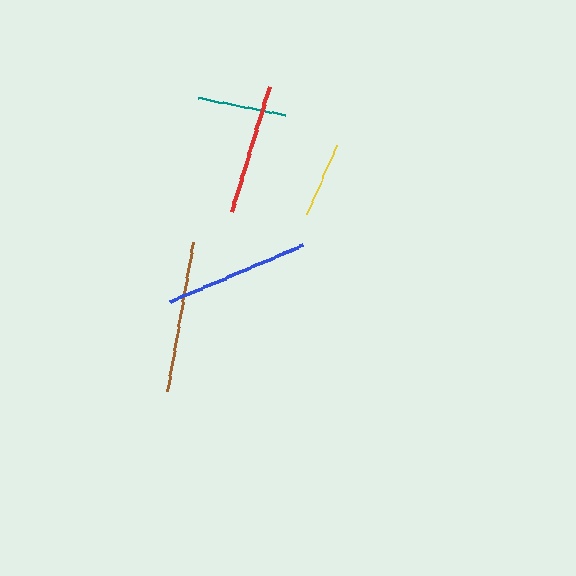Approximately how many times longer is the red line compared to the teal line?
The red line is approximately 1.5 times the length of the teal line.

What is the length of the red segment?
The red segment is approximately 131 pixels long.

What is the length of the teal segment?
The teal segment is approximately 89 pixels long.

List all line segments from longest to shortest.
From longest to shortest: brown, blue, red, teal, yellow.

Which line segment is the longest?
The brown line is the longest at approximately 151 pixels.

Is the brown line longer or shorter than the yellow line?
The brown line is longer than the yellow line.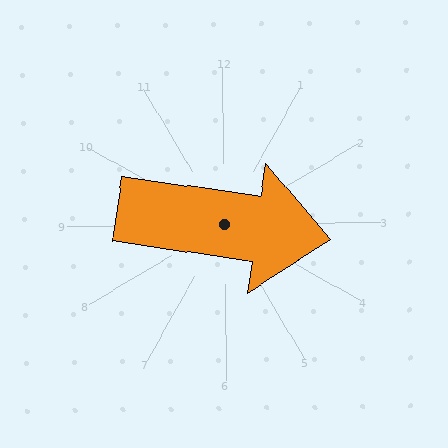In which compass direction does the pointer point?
East.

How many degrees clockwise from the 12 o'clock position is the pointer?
Approximately 99 degrees.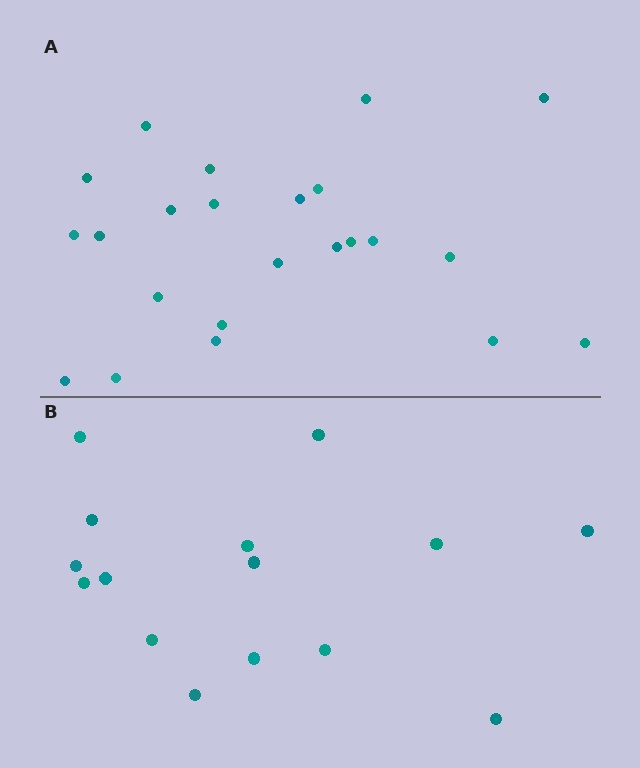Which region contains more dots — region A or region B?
Region A (the top region) has more dots.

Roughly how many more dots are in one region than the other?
Region A has roughly 8 or so more dots than region B.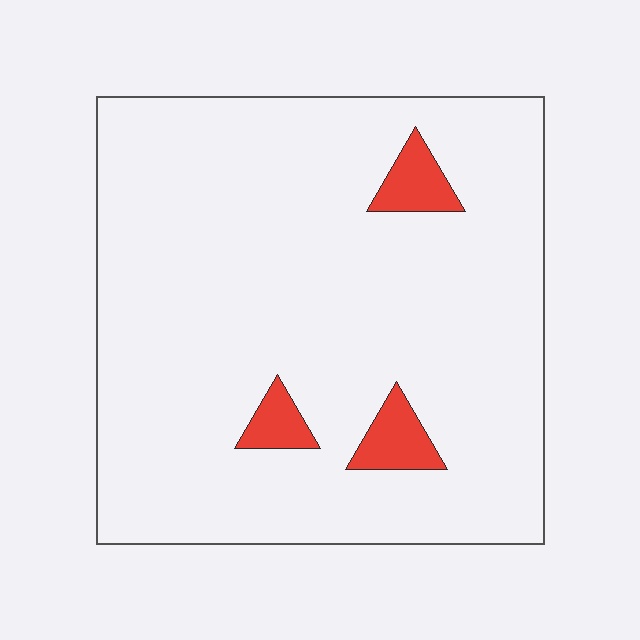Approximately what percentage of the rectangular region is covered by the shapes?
Approximately 5%.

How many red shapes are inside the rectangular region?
3.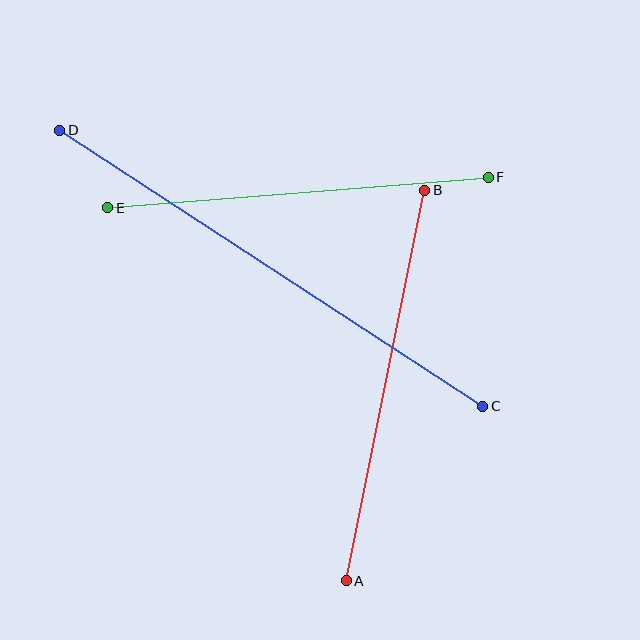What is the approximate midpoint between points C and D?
The midpoint is at approximately (271, 268) pixels.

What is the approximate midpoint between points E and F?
The midpoint is at approximately (298, 192) pixels.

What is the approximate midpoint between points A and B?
The midpoint is at approximately (385, 386) pixels.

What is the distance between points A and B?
The distance is approximately 398 pixels.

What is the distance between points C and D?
The distance is approximately 505 pixels.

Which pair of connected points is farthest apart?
Points C and D are farthest apart.